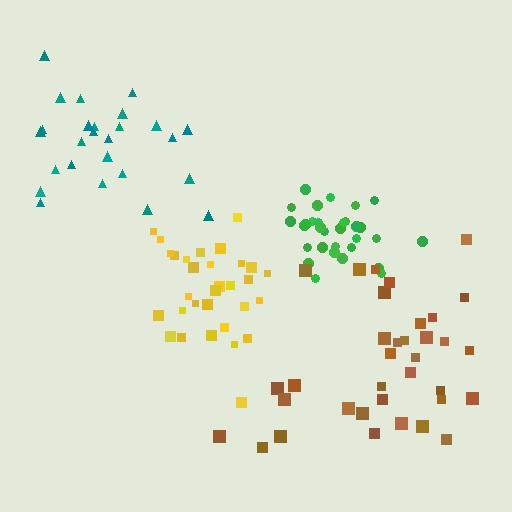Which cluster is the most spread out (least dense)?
Brown.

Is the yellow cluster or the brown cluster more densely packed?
Yellow.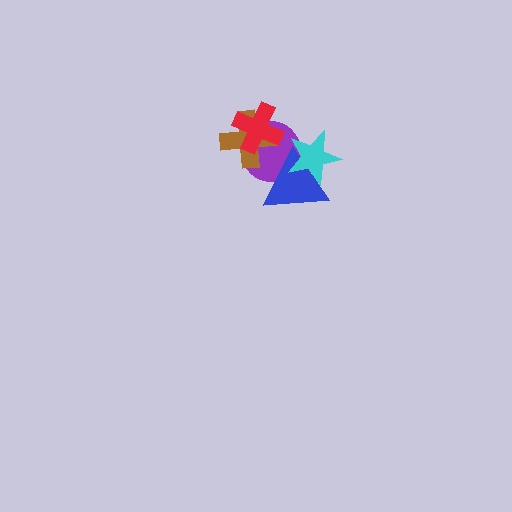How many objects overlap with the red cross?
2 objects overlap with the red cross.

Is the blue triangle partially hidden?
Yes, it is partially covered by another shape.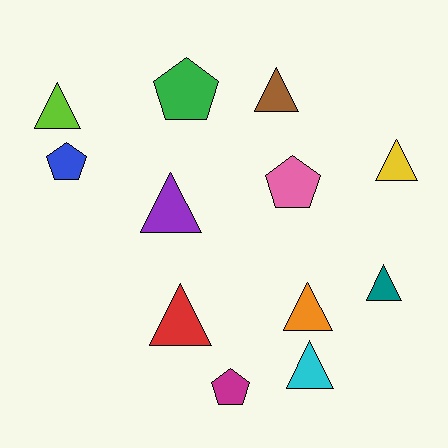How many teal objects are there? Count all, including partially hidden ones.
There is 1 teal object.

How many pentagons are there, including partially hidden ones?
There are 4 pentagons.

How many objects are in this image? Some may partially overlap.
There are 12 objects.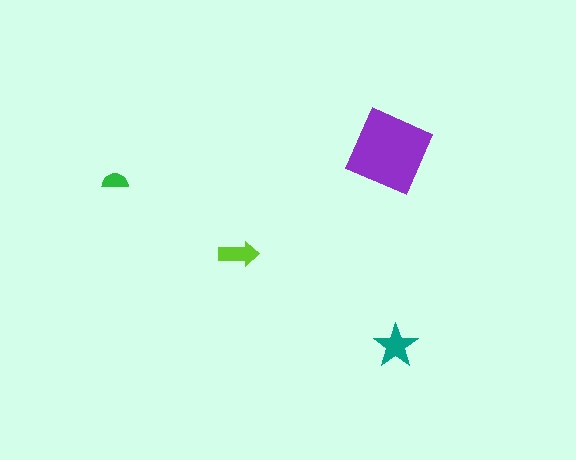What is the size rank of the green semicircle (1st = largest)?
4th.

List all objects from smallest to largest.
The green semicircle, the lime arrow, the teal star, the purple diamond.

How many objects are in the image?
There are 4 objects in the image.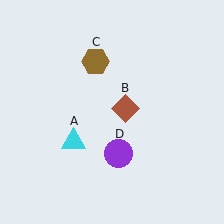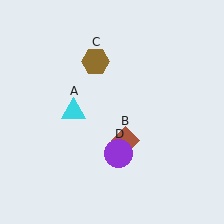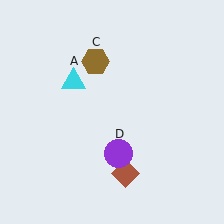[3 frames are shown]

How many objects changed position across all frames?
2 objects changed position: cyan triangle (object A), brown diamond (object B).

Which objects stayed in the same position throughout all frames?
Brown hexagon (object C) and purple circle (object D) remained stationary.